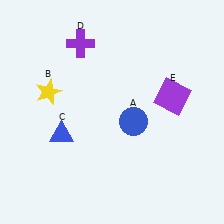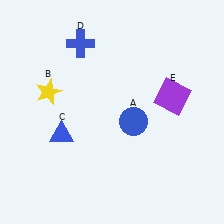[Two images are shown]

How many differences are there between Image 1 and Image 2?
There is 1 difference between the two images.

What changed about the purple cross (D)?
In Image 1, D is purple. In Image 2, it changed to blue.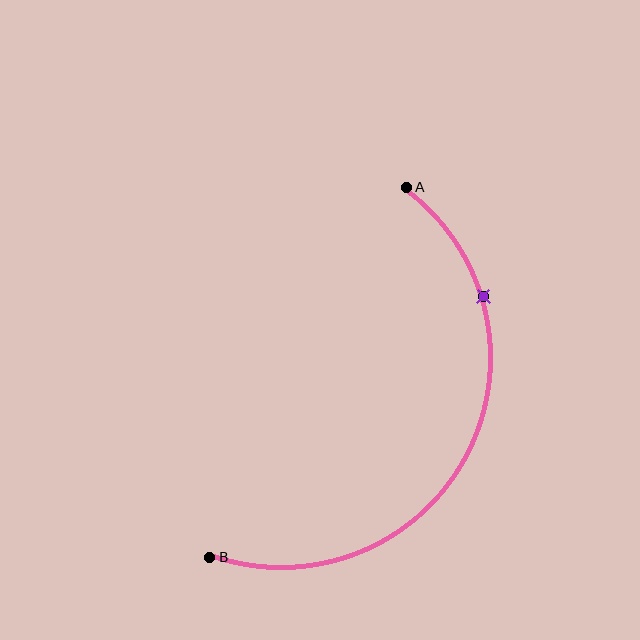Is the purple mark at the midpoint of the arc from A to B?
No. The purple mark lies on the arc but is closer to endpoint A. The arc midpoint would be at the point on the curve equidistant along the arc from both A and B.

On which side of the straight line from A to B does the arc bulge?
The arc bulges to the right of the straight line connecting A and B.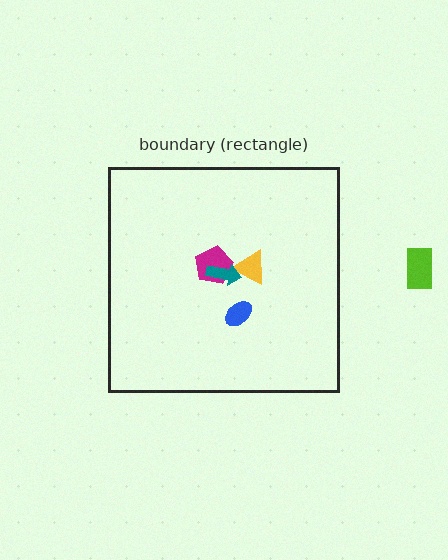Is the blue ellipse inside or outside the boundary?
Inside.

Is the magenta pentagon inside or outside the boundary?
Inside.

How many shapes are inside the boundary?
4 inside, 1 outside.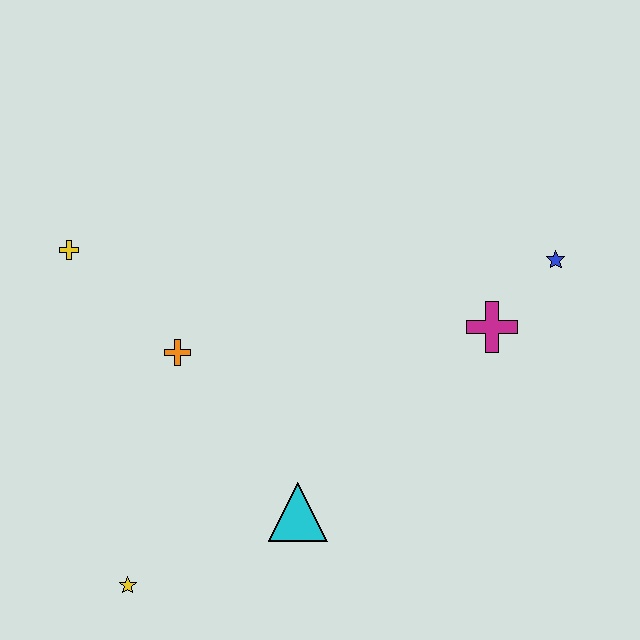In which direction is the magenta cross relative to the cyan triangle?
The magenta cross is to the right of the cyan triangle.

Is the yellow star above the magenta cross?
No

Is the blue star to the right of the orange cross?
Yes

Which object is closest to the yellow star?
The cyan triangle is closest to the yellow star.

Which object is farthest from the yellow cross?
The blue star is farthest from the yellow cross.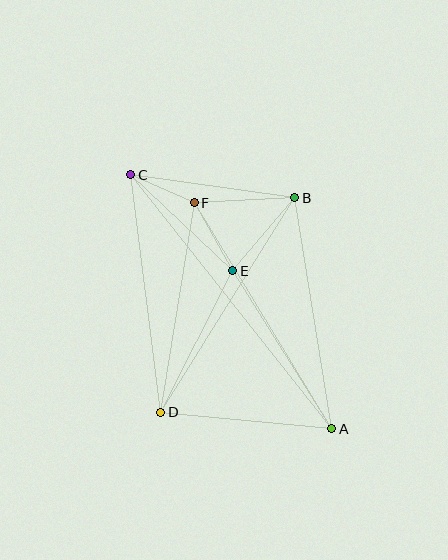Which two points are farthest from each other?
Points A and C are farthest from each other.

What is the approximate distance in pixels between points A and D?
The distance between A and D is approximately 172 pixels.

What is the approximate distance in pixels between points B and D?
The distance between B and D is approximately 253 pixels.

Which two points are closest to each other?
Points C and F are closest to each other.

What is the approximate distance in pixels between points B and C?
The distance between B and C is approximately 166 pixels.